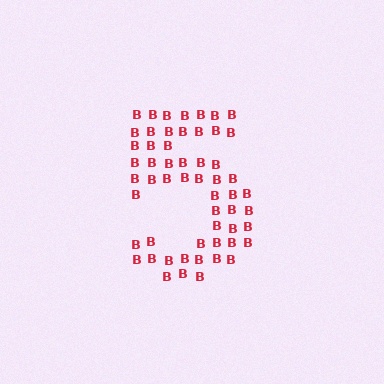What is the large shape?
The large shape is the digit 5.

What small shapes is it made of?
It is made of small letter B's.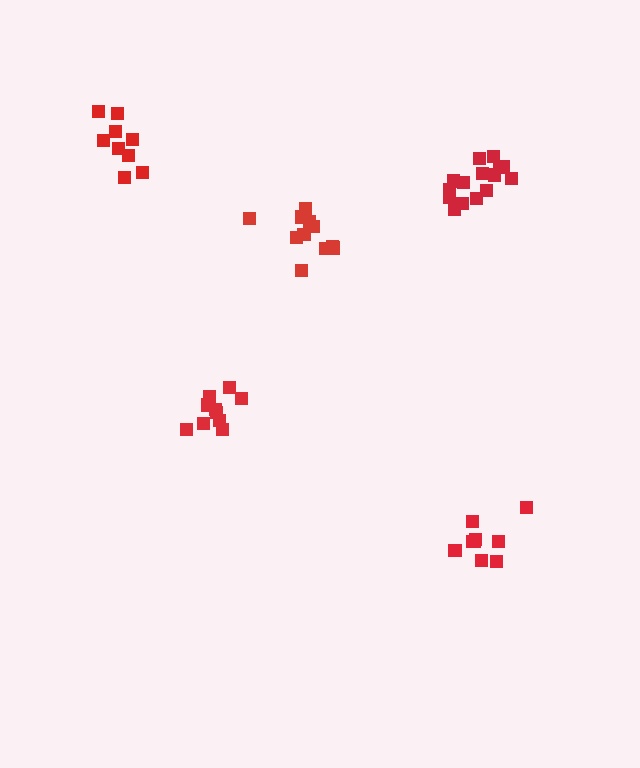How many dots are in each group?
Group 1: 9 dots, Group 2: 10 dots, Group 3: 15 dots, Group 4: 9 dots, Group 5: 11 dots (54 total).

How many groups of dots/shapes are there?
There are 5 groups.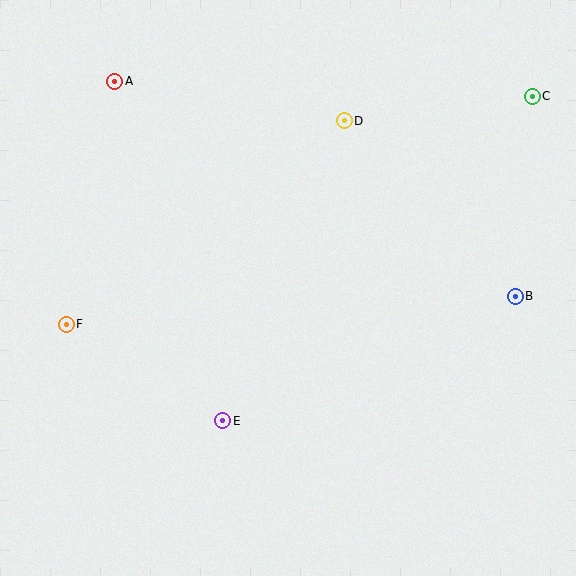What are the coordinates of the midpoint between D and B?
The midpoint between D and B is at (430, 208).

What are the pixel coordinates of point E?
Point E is at (223, 421).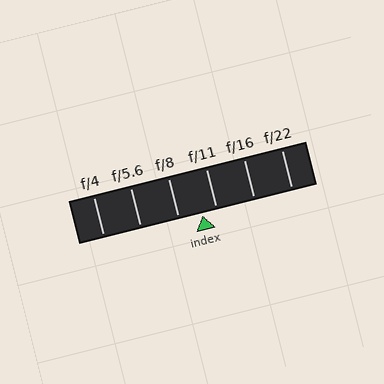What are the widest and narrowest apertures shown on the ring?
The widest aperture shown is f/4 and the narrowest is f/22.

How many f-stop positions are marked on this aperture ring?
There are 6 f-stop positions marked.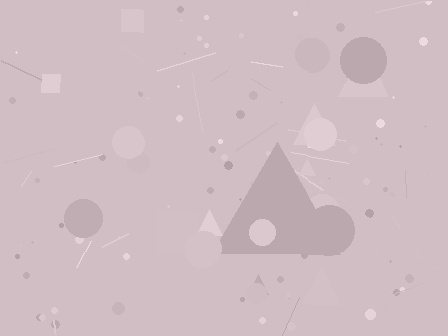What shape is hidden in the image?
A triangle is hidden in the image.